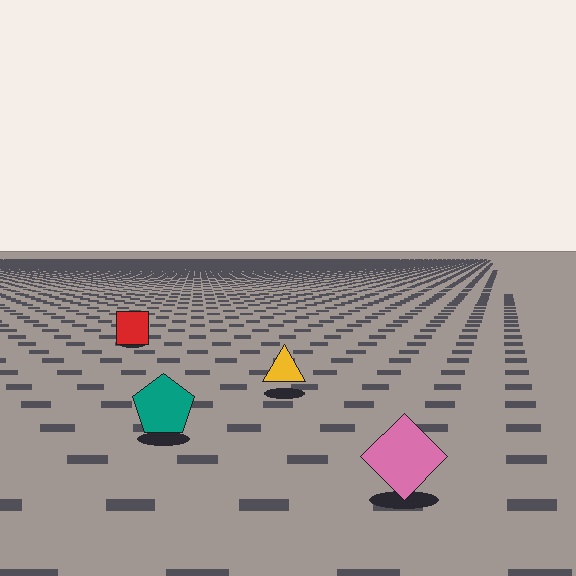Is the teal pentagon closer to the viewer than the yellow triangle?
Yes. The teal pentagon is closer — you can tell from the texture gradient: the ground texture is coarser near it.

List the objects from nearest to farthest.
From nearest to farthest: the pink diamond, the teal pentagon, the yellow triangle, the red square.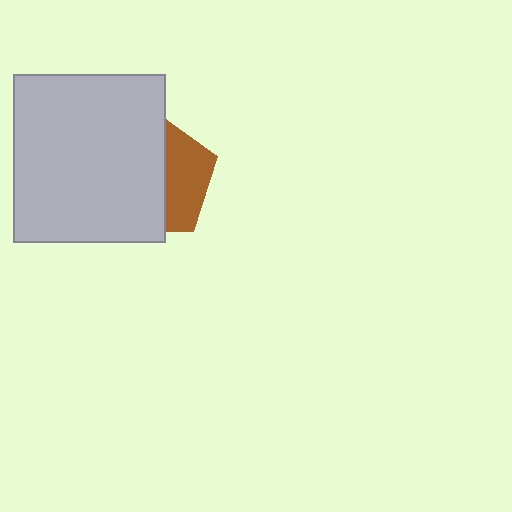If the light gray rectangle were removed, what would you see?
You would see the complete brown pentagon.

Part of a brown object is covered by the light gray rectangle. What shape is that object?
It is a pentagon.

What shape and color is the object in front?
The object in front is a light gray rectangle.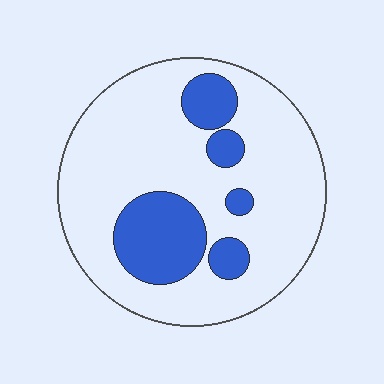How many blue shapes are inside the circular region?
5.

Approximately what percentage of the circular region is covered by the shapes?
Approximately 20%.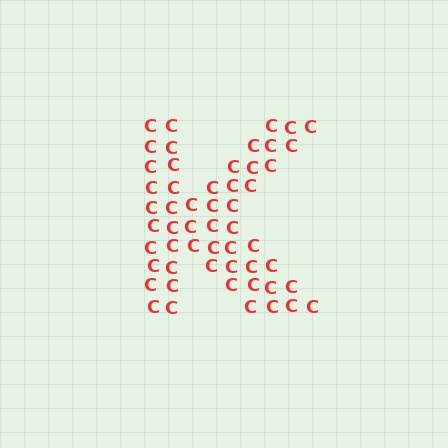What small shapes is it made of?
It is made of small letter C's.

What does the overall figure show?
The overall figure shows the letter K.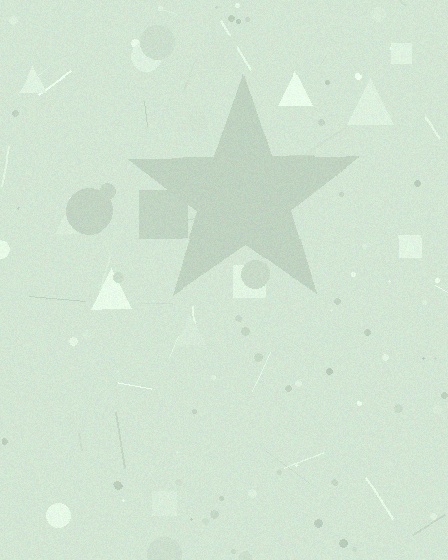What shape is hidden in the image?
A star is hidden in the image.